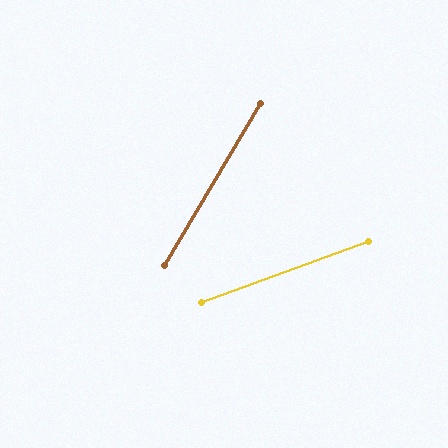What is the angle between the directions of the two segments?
Approximately 39 degrees.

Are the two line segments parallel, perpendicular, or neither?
Neither parallel nor perpendicular — they differ by about 39°.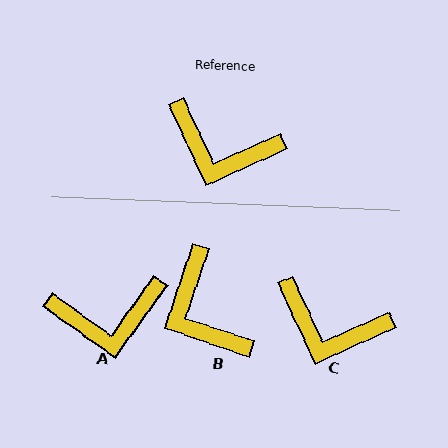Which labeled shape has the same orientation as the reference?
C.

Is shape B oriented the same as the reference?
No, it is off by about 44 degrees.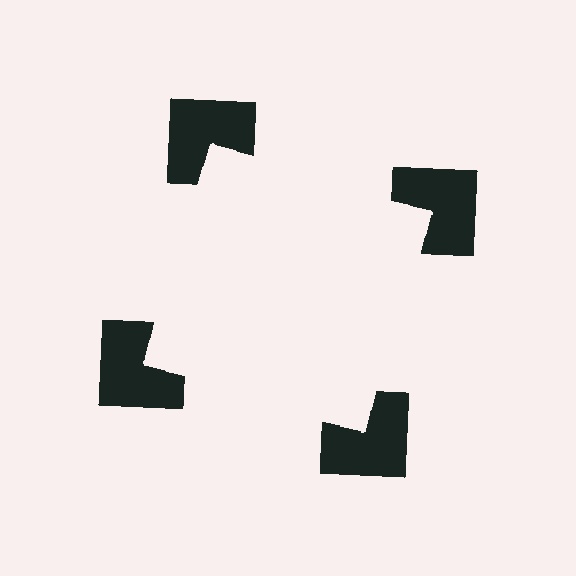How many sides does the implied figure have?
4 sides.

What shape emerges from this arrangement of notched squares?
An illusory square — its edges are inferred from the aligned wedge cuts in the notched squares, not physically drawn.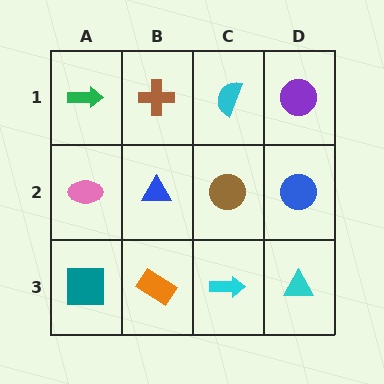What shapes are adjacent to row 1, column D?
A blue circle (row 2, column D), a cyan semicircle (row 1, column C).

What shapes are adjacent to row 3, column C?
A brown circle (row 2, column C), an orange rectangle (row 3, column B), a cyan triangle (row 3, column D).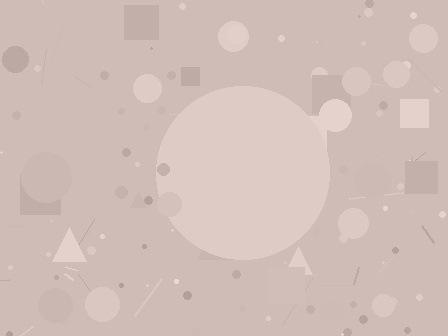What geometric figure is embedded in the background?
A circle is embedded in the background.